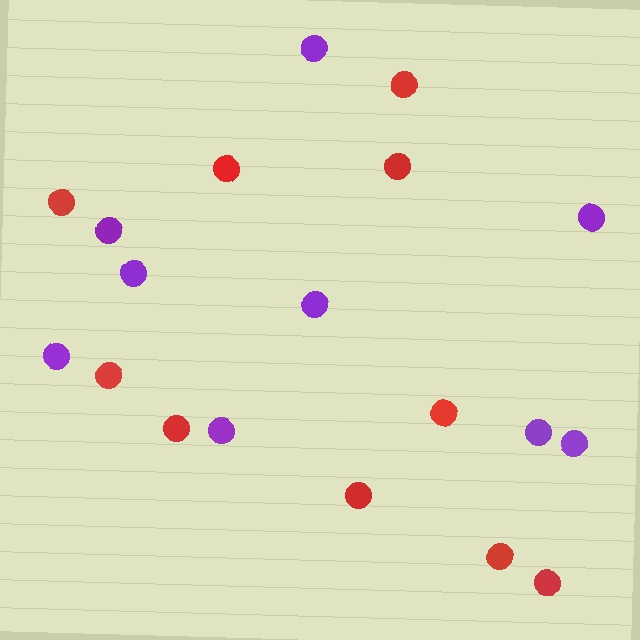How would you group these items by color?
There are 2 groups: one group of red circles (10) and one group of purple circles (9).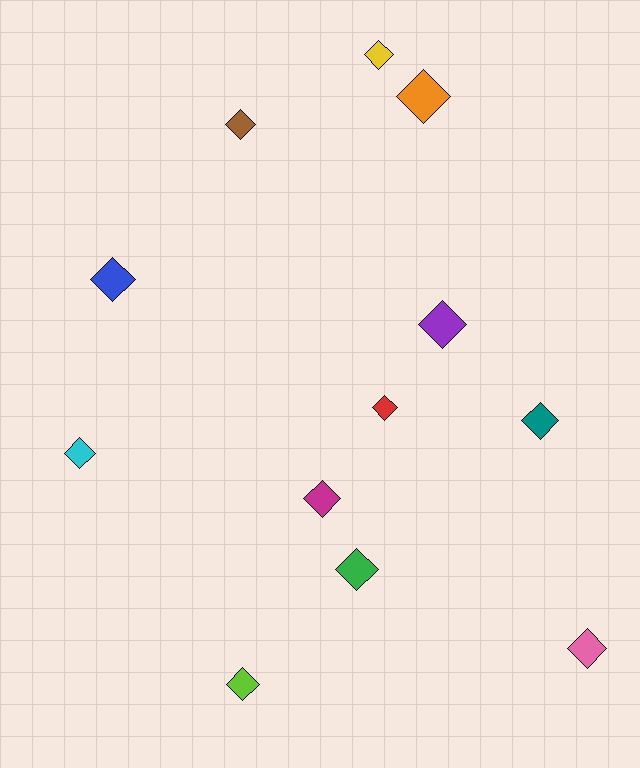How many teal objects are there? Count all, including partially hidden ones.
There is 1 teal object.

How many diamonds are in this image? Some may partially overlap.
There are 12 diamonds.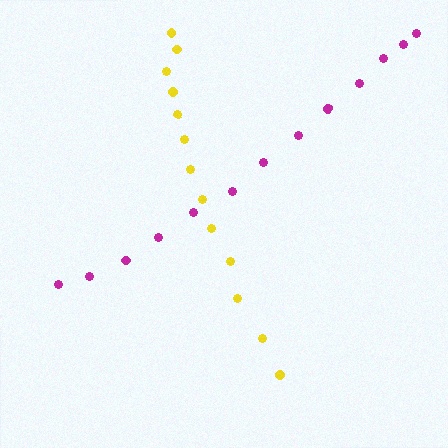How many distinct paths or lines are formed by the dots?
There are 2 distinct paths.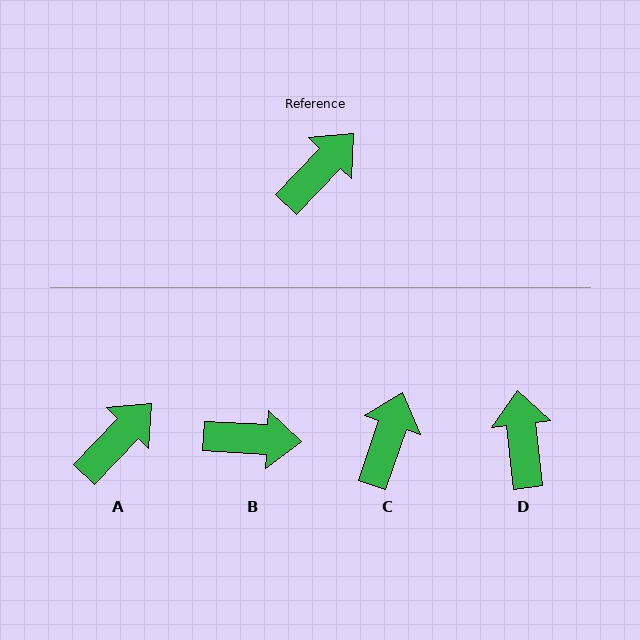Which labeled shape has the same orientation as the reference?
A.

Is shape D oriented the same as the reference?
No, it is off by about 50 degrees.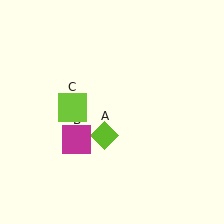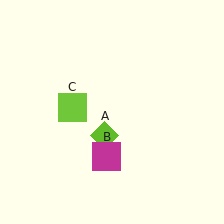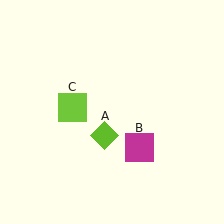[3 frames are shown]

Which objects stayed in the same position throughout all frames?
Lime diamond (object A) and lime square (object C) remained stationary.